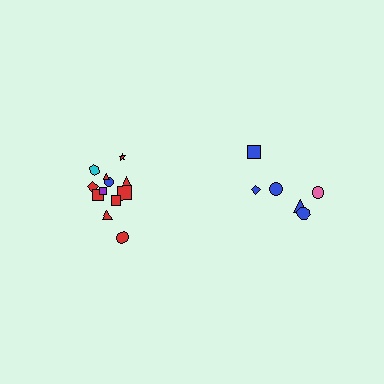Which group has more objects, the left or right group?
The left group.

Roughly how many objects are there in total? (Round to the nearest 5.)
Roughly 20 objects in total.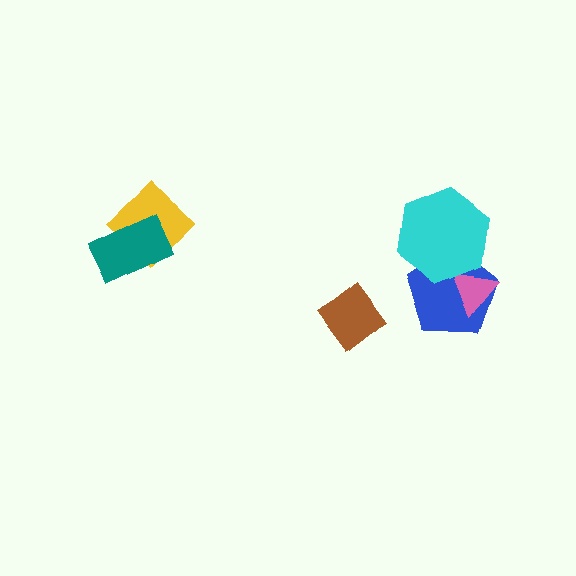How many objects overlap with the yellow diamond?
1 object overlaps with the yellow diamond.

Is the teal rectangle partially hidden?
No, no other shape covers it.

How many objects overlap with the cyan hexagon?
2 objects overlap with the cyan hexagon.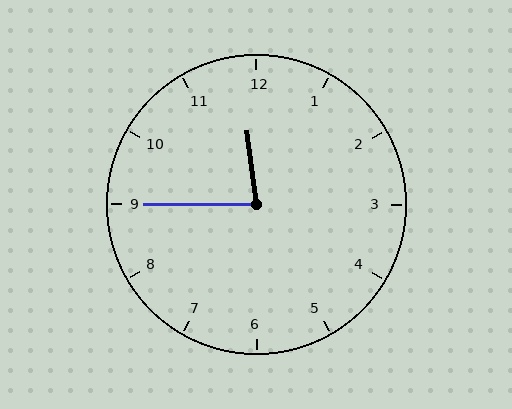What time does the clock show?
11:45.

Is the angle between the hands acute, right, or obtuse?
It is acute.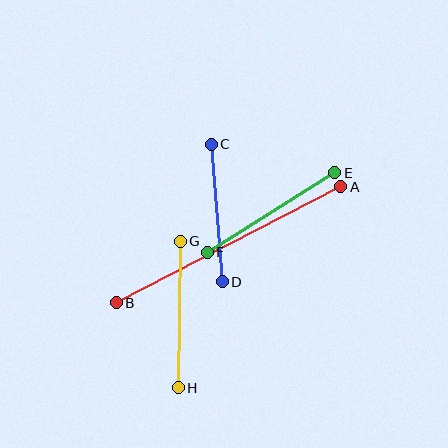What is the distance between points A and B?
The distance is approximately 253 pixels.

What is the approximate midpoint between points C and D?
The midpoint is at approximately (217, 213) pixels.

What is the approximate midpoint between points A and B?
The midpoint is at approximately (228, 245) pixels.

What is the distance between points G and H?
The distance is approximately 147 pixels.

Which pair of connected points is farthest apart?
Points A and B are farthest apart.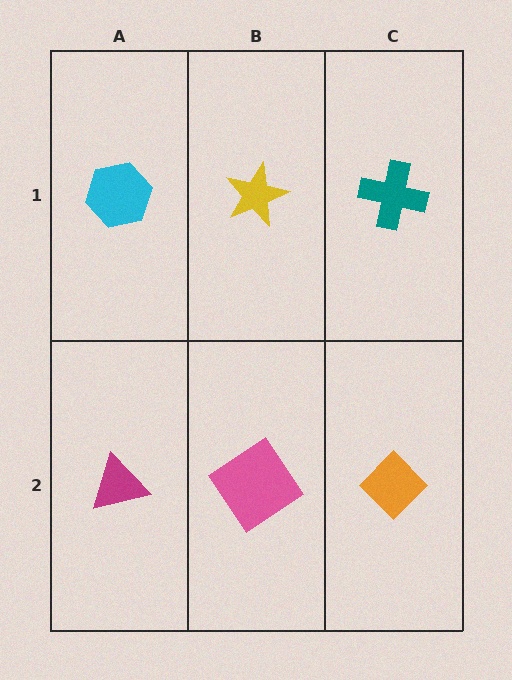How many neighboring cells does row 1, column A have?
2.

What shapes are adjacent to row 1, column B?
A pink diamond (row 2, column B), a cyan hexagon (row 1, column A), a teal cross (row 1, column C).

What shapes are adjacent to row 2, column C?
A teal cross (row 1, column C), a pink diamond (row 2, column B).